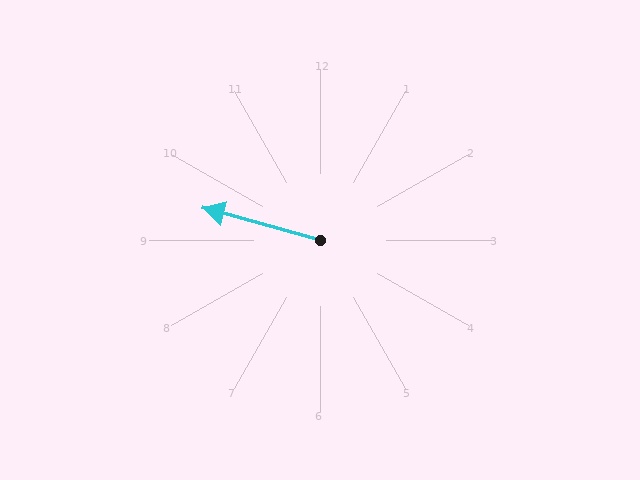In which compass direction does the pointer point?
West.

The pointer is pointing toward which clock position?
Roughly 10 o'clock.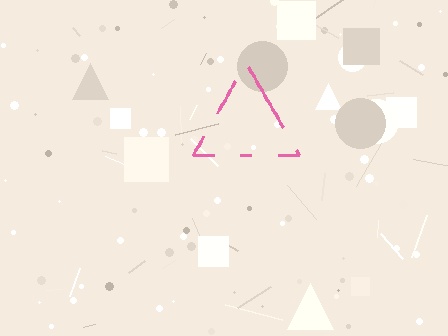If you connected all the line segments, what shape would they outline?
They would outline a triangle.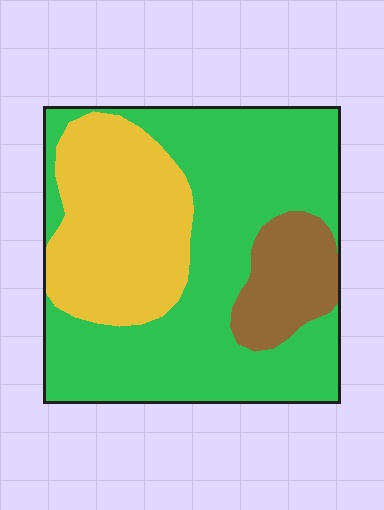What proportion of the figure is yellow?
Yellow takes up about one quarter (1/4) of the figure.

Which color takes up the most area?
Green, at roughly 60%.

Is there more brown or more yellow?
Yellow.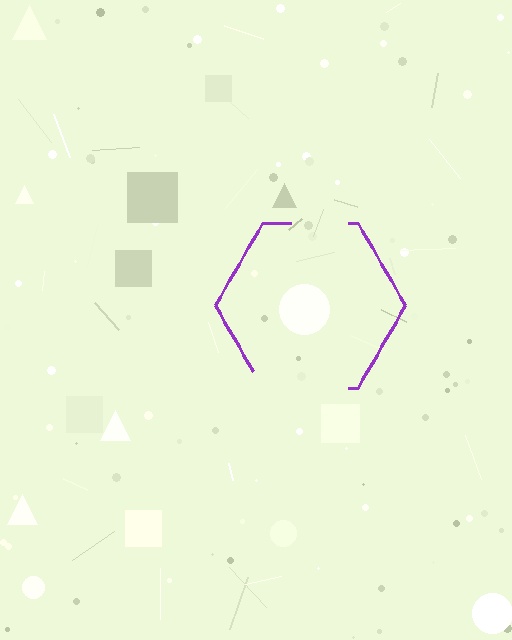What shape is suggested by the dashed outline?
The dashed outline suggests a hexagon.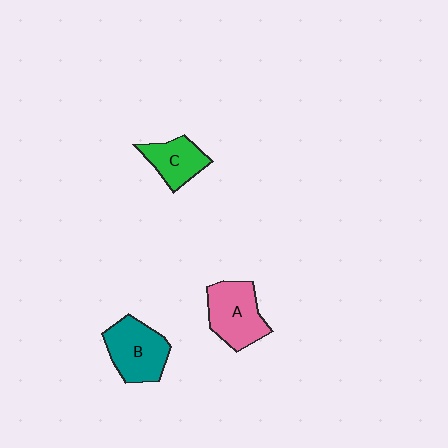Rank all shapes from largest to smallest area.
From largest to smallest: A (pink), B (teal), C (green).